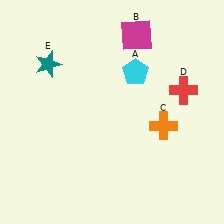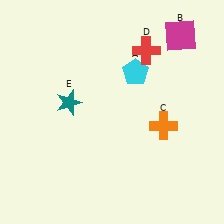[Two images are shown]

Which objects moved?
The objects that moved are: the magenta square (B), the red cross (D), the teal star (E).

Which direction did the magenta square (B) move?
The magenta square (B) moved right.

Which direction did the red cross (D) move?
The red cross (D) moved up.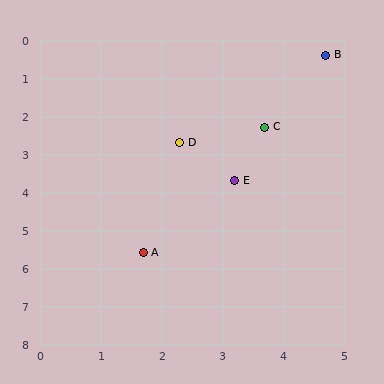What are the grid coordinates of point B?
Point B is at approximately (4.7, 0.4).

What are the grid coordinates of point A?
Point A is at approximately (1.7, 5.6).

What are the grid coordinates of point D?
Point D is at approximately (2.3, 2.7).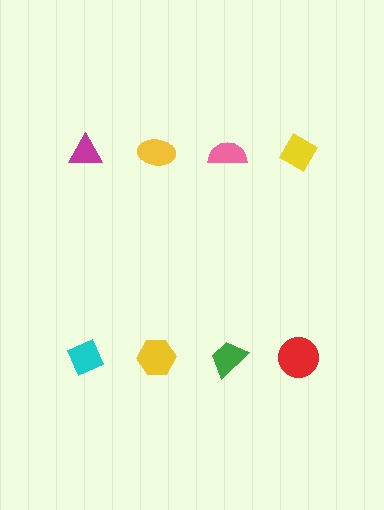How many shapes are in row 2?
4 shapes.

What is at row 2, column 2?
A yellow hexagon.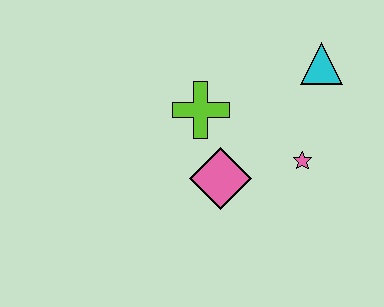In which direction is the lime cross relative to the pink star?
The lime cross is to the left of the pink star.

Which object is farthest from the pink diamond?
The cyan triangle is farthest from the pink diamond.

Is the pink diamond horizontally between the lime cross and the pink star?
Yes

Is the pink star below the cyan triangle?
Yes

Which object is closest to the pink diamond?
The lime cross is closest to the pink diamond.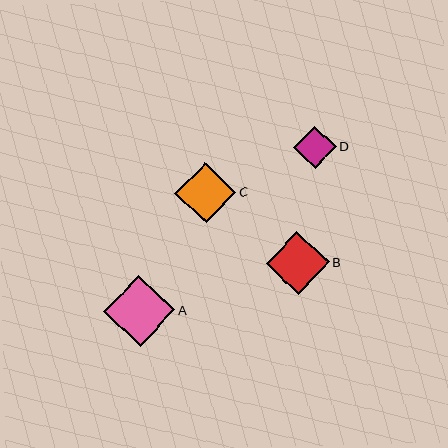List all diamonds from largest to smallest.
From largest to smallest: A, B, C, D.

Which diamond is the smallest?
Diamond D is the smallest with a size of approximately 43 pixels.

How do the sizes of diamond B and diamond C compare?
Diamond B and diamond C are approximately the same size.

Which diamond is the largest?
Diamond A is the largest with a size of approximately 71 pixels.